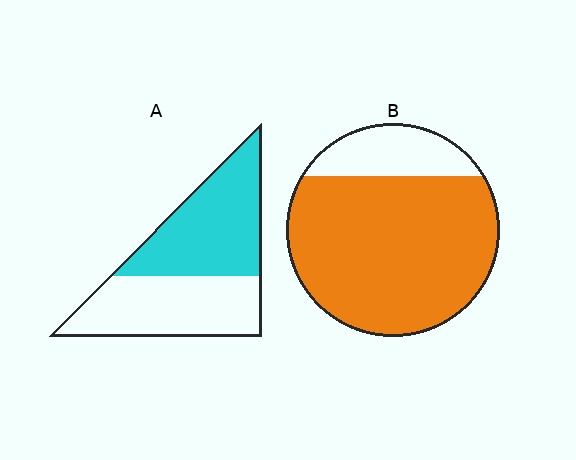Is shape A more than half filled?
Roughly half.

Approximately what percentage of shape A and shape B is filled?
A is approximately 50% and B is approximately 80%.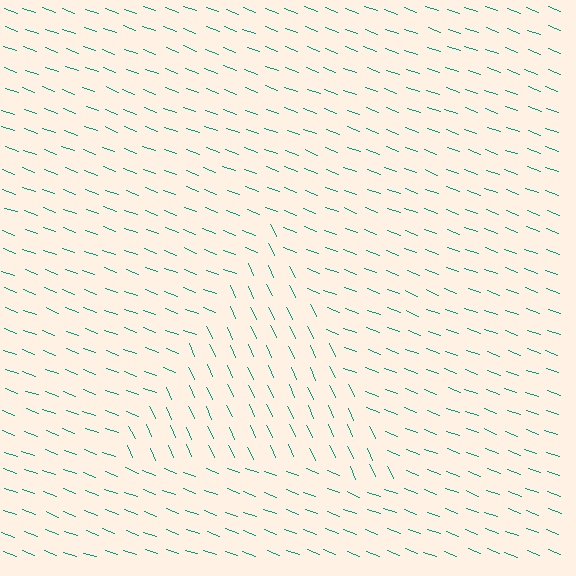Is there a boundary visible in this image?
Yes, there is a texture boundary formed by a change in line orientation.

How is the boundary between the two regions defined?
The boundary is defined purely by a change in line orientation (approximately 45 degrees difference). All lines are the same color and thickness.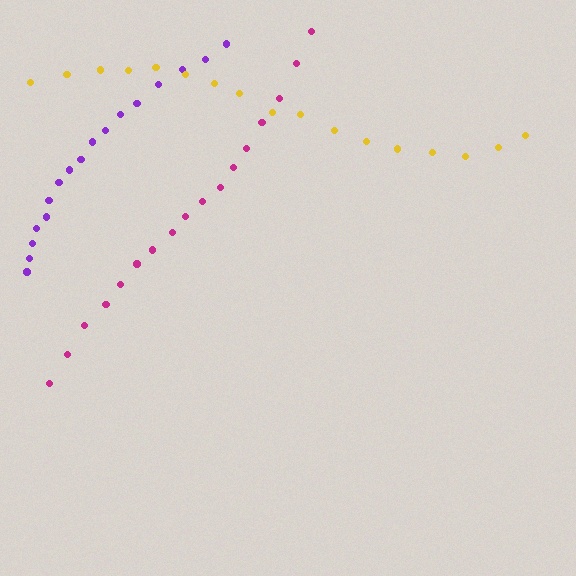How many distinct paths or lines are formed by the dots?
There are 3 distinct paths.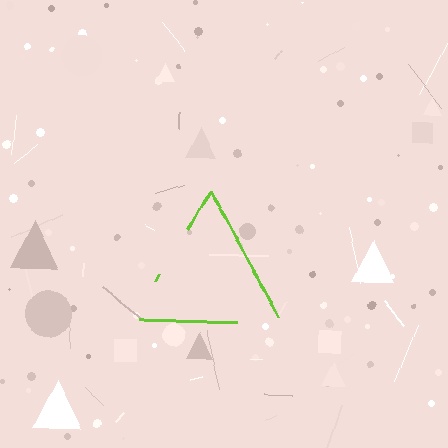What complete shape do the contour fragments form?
The contour fragments form a triangle.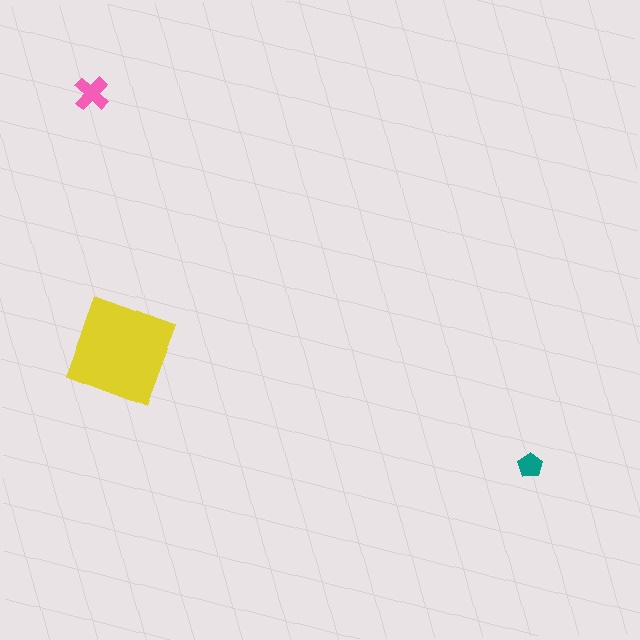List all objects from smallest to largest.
The teal pentagon, the pink cross, the yellow square.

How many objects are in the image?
There are 3 objects in the image.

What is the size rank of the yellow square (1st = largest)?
1st.